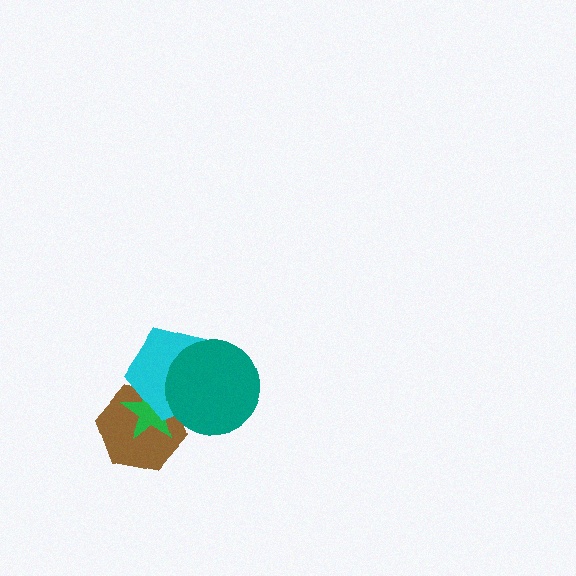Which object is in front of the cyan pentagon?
The teal circle is in front of the cyan pentagon.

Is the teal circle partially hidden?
No, no other shape covers it.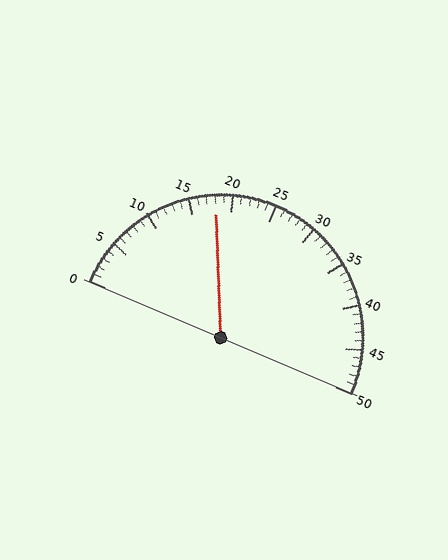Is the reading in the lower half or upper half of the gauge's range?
The reading is in the lower half of the range (0 to 50).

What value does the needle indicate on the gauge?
The needle indicates approximately 18.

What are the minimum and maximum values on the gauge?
The gauge ranges from 0 to 50.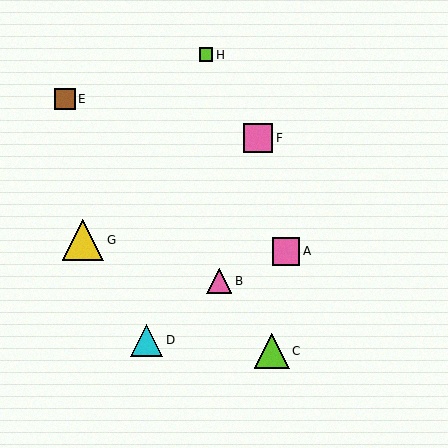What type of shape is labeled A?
Shape A is a pink square.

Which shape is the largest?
The yellow triangle (labeled G) is the largest.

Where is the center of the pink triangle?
The center of the pink triangle is at (219, 281).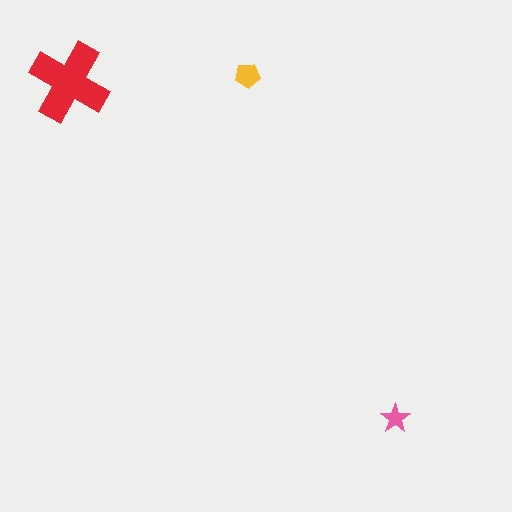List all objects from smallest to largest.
The pink star, the yellow pentagon, the red cross.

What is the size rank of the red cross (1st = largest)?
1st.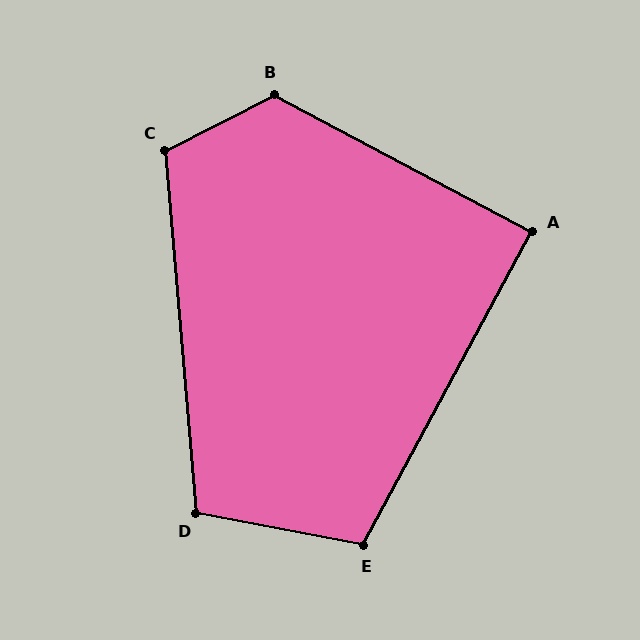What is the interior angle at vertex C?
Approximately 112 degrees (obtuse).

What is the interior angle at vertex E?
Approximately 107 degrees (obtuse).